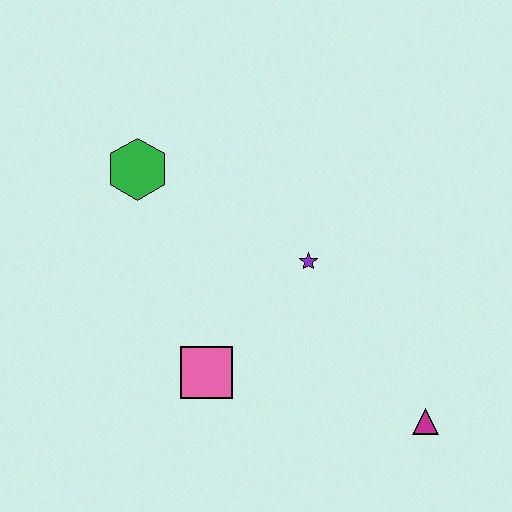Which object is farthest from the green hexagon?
The magenta triangle is farthest from the green hexagon.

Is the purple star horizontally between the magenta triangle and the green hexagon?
Yes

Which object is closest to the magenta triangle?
The purple star is closest to the magenta triangle.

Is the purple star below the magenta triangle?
No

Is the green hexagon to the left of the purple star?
Yes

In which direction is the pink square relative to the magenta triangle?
The pink square is to the left of the magenta triangle.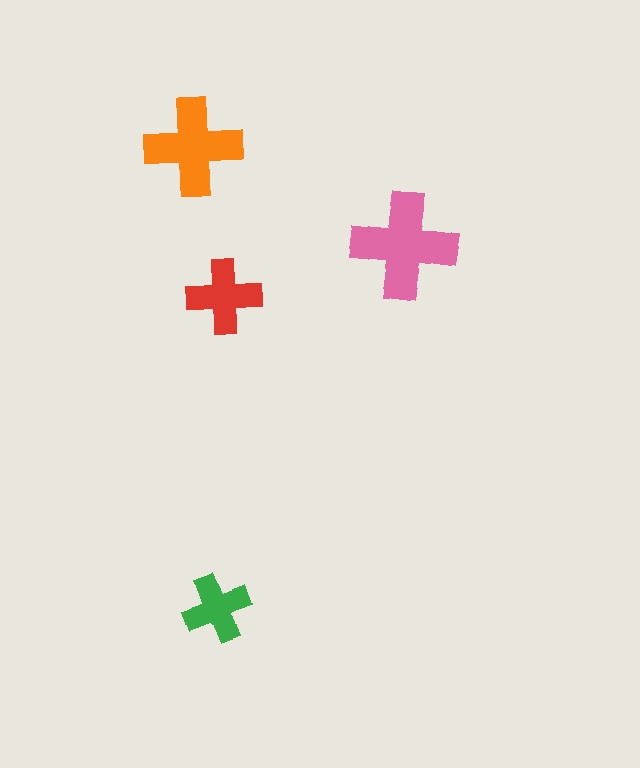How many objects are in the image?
There are 4 objects in the image.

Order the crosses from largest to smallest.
the pink one, the orange one, the red one, the green one.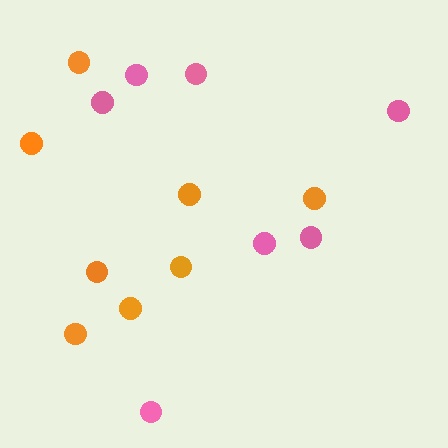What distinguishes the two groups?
There are 2 groups: one group of orange circles (8) and one group of pink circles (7).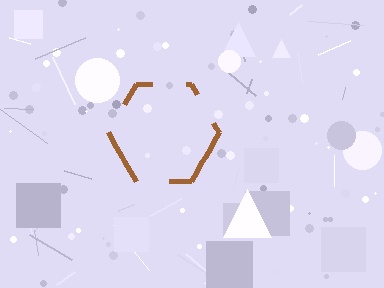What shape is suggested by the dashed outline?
The dashed outline suggests a hexagon.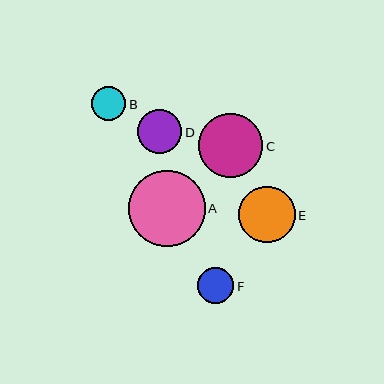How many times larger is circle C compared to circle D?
Circle C is approximately 1.5 times the size of circle D.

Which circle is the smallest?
Circle B is the smallest with a size of approximately 34 pixels.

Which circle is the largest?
Circle A is the largest with a size of approximately 77 pixels.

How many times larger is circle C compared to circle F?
Circle C is approximately 1.8 times the size of circle F.